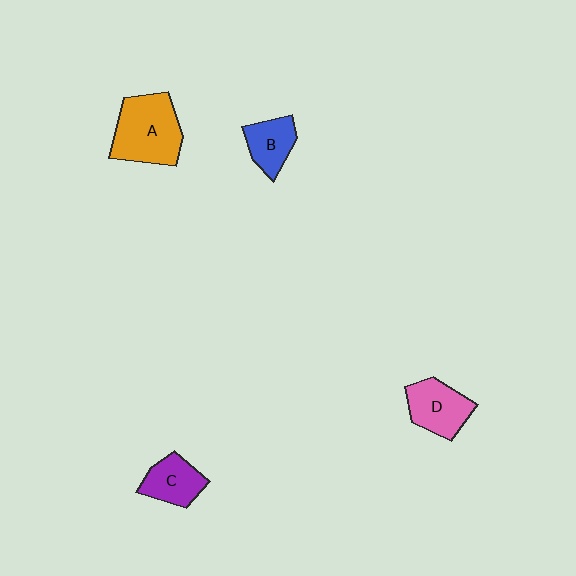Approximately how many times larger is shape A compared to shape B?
Approximately 1.9 times.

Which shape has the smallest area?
Shape B (blue).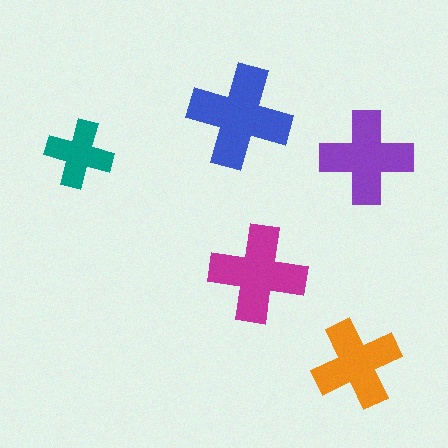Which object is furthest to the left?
The teal cross is leftmost.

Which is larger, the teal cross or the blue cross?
The blue one.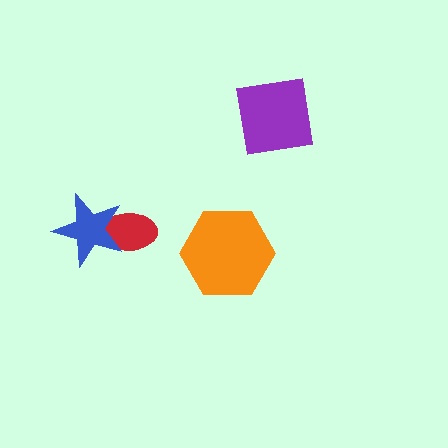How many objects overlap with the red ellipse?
1 object overlaps with the red ellipse.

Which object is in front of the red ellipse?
The blue star is in front of the red ellipse.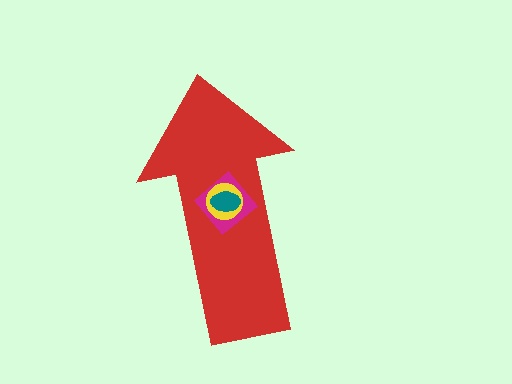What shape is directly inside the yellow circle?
The teal ellipse.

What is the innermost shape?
The teal ellipse.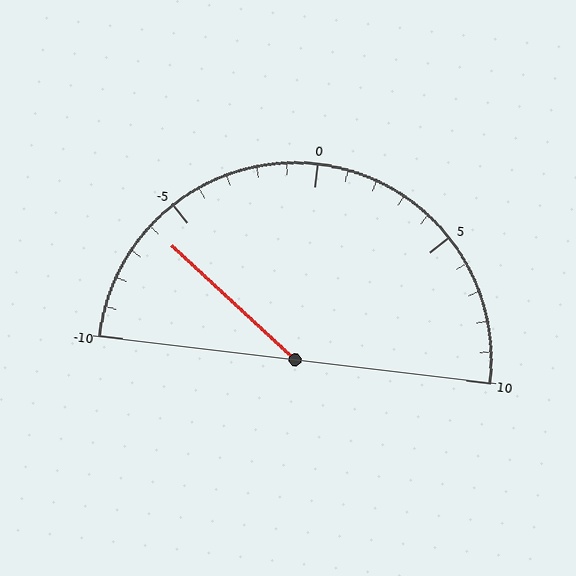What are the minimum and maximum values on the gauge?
The gauge ranges from -10 to 10.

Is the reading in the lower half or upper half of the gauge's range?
The reading is in the lower half of the range (-10 to 10).